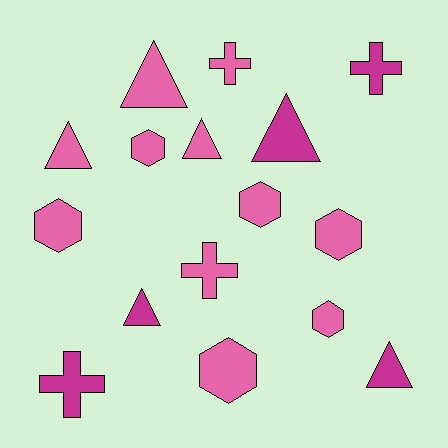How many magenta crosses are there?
There are 2 magenta crosses.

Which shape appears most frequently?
Triangle, with 6 objects.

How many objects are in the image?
There are 16 objects.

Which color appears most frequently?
Pink, with 11 objects.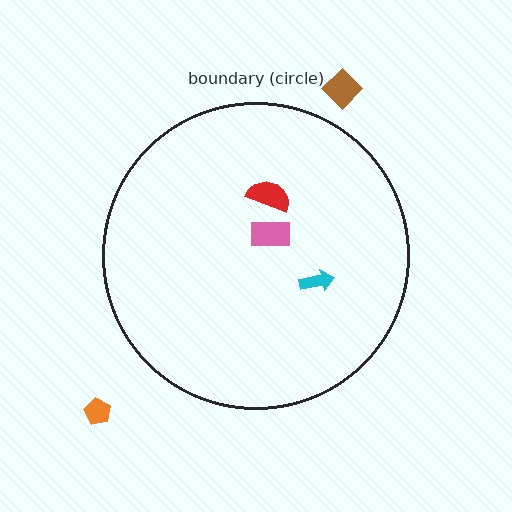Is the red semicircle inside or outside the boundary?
Inside.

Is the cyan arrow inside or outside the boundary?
Inside.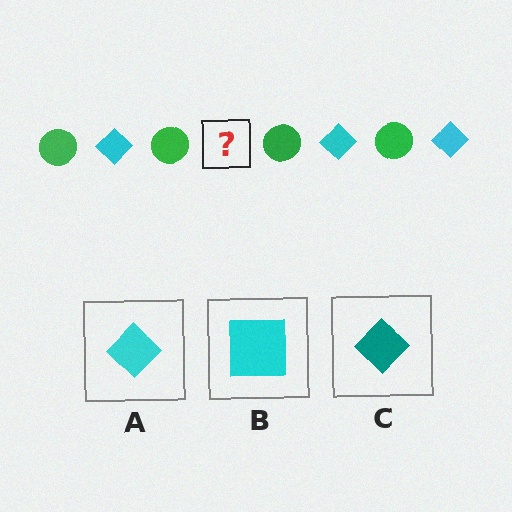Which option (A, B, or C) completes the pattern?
A.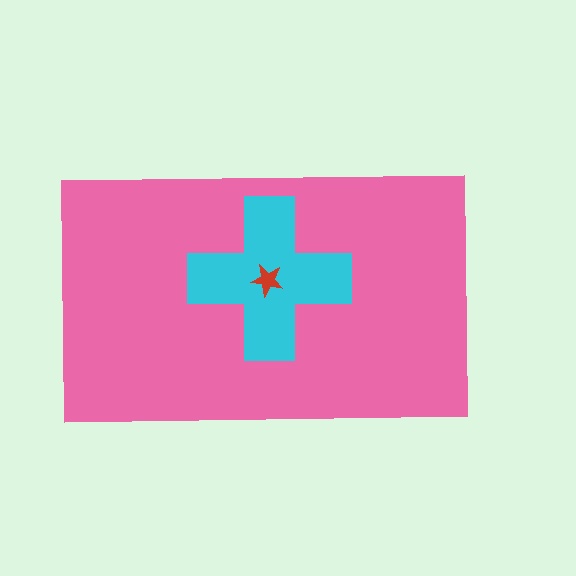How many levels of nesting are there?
3.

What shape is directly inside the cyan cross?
The red star.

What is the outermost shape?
The pink rectangle.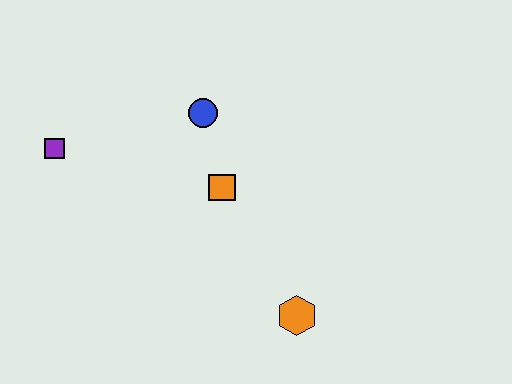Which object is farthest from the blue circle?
The orange hexagon is farthest from the blue circle.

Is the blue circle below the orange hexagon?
No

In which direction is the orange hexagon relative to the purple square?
The orange hexagon is to the right of the purple square.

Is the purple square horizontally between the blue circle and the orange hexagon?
No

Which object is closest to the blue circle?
The orange square is closest to the blue circle.